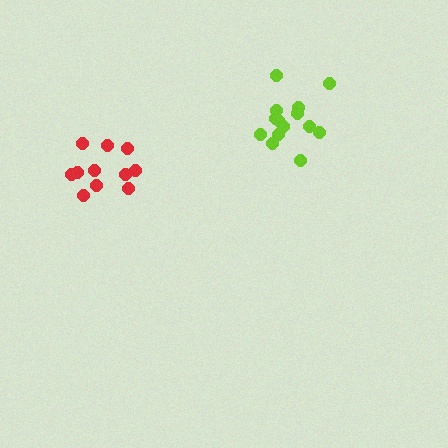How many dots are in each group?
Group 1: 14 dots, Group 2: 11 dots (25 total).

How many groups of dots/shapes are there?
There are 2 groups.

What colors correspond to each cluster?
The clusters are colored: lime, red.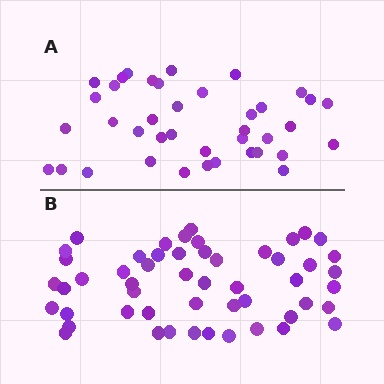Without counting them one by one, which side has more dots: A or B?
Region B (the bottom region) has more dots.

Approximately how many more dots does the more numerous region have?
Region B has approximately 15 more dots than region A.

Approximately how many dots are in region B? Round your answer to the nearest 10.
About 50 dots. (The exact count is 52, which rounds to 50.)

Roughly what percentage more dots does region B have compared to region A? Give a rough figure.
About 35% more.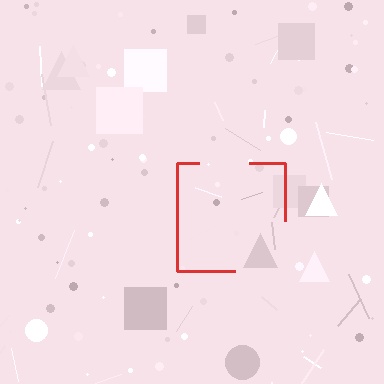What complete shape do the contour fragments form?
The contour fragments form a square.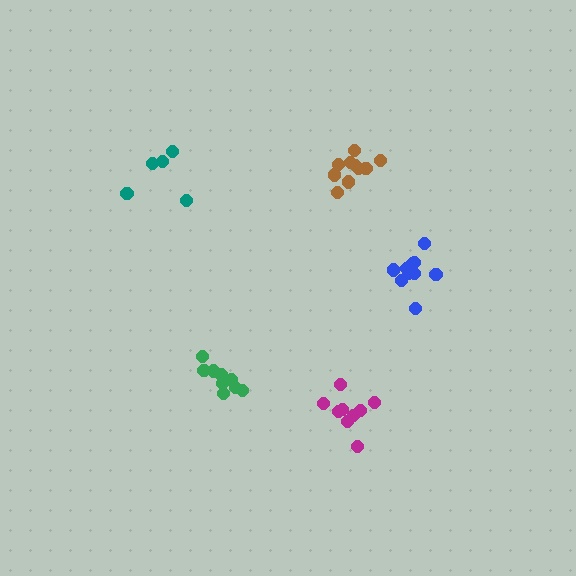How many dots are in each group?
Group 1: 5 dots, Group 2: 9 dots, Group 3: 11 dots, Group 4: 9 dots, Group 5: 10 dots (44 total).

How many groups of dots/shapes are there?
There are 5 groups.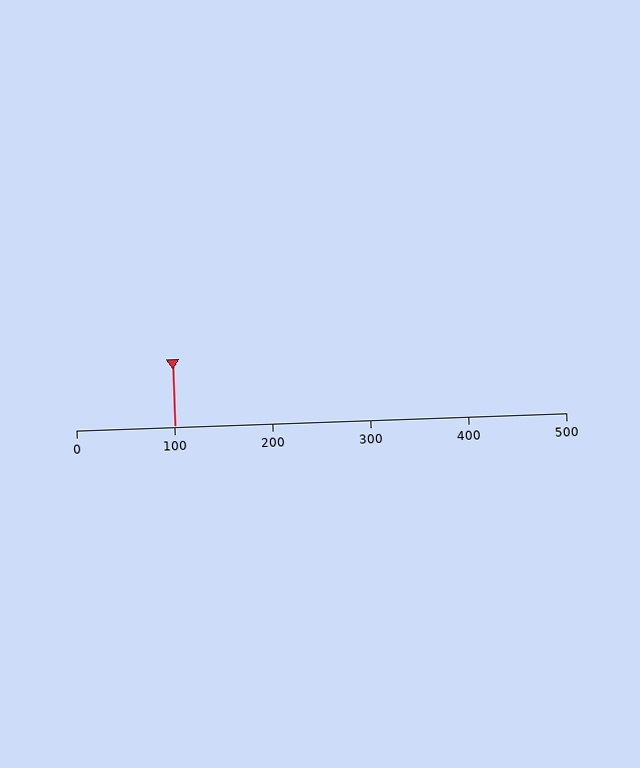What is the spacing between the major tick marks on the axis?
The major ticks are spaced 100 apart.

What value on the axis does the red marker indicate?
The marker indicates approximately 100.